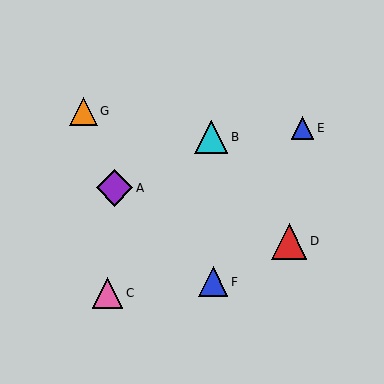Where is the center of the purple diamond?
The center of the purple diamond is at (114, 188).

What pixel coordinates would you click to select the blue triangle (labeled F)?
Click at (213, 282) to select the blue triangle F.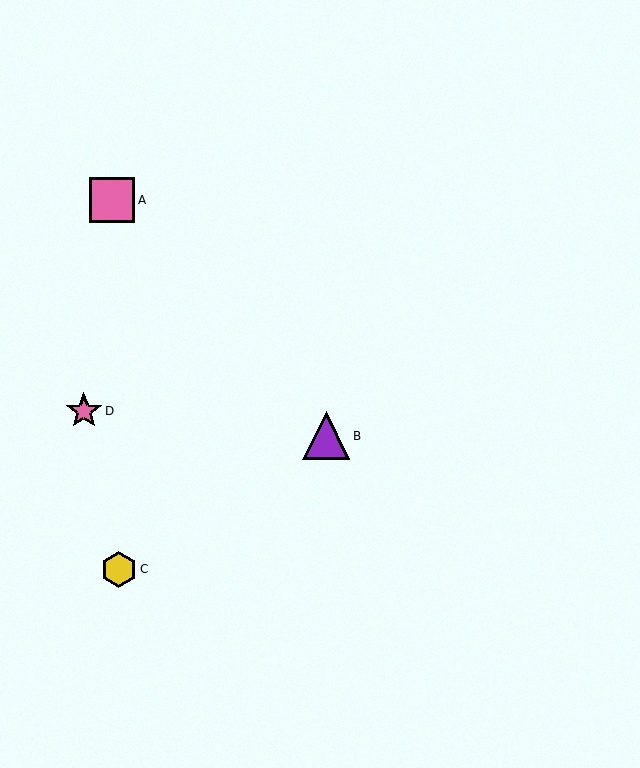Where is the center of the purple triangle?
The center of the purple triangle is at (326, 436).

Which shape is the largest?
The purple triangle (labeled B) is the largest.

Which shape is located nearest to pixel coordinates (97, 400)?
The pink star (labeled D) at (84, 411) is nearest to that location.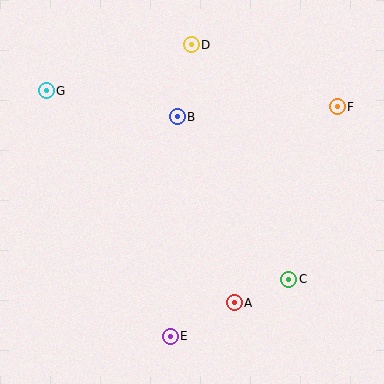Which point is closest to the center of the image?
Point B at (177, 117) is closest to the center.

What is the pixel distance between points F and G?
The distance between F and G is 292 pixels.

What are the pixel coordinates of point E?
Point E is at (170, 336).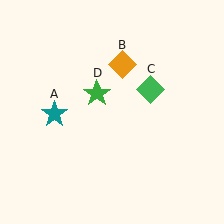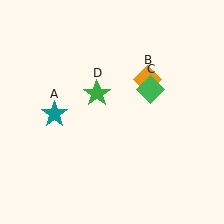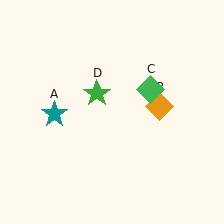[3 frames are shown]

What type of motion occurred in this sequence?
The orange diamond (object B) rotated clockwise around the center of the scene.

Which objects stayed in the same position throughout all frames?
Teal star (object A) and green diamond (object C) and green star (object D) remained stationary.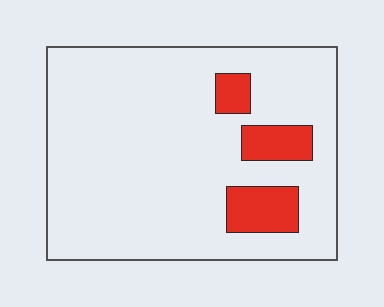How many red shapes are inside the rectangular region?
3.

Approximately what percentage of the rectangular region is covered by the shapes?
Approximately 10%.